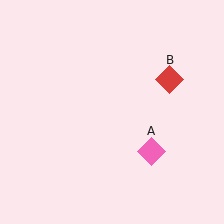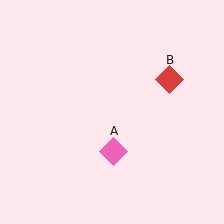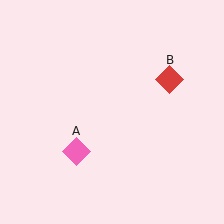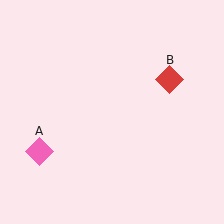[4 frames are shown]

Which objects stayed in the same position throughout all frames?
Red diamond (object B) remained stationary.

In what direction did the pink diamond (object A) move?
The pink diamond (object A) moved left.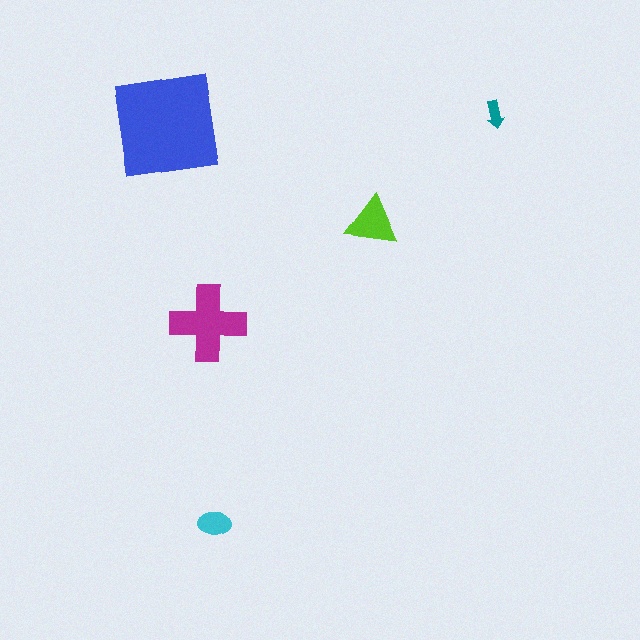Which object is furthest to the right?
The teal arrow is rightmost.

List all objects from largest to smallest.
The blue square, the magenta cross, the lime triangle, the cyan ellipse, the teal arrow.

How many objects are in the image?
There are 5 objects in the image.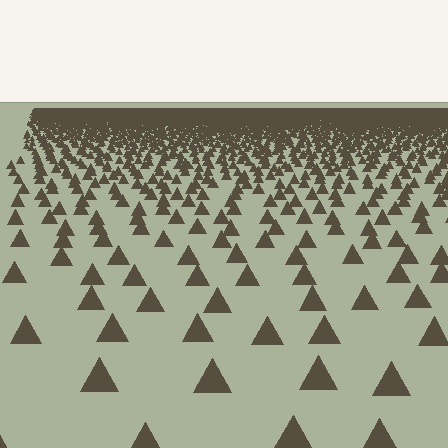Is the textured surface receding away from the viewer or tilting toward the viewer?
The surface is receding away from the viewer. Texture elements get smaller and denser toward the top.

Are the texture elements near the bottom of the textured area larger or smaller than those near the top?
Larger. Near the bottom, elements are closer to the viewer and appear at a bigger on-screen size.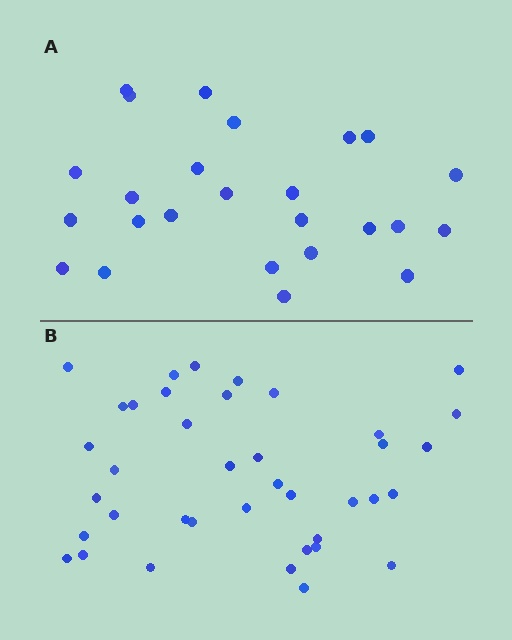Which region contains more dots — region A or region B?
Region B (the bottom region) has more dots.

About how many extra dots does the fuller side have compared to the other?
Region B has approximately 15 more dots than region A.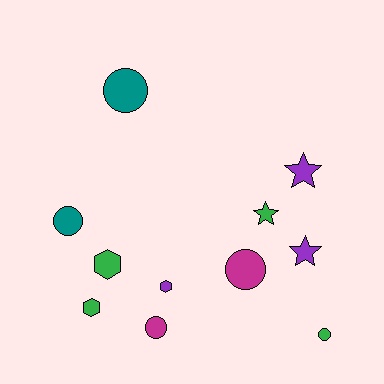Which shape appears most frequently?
Circle, with 5 objects.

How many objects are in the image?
There are 11 objects.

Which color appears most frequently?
Green, with 4 objects.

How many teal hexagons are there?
There are no teal hexagons.